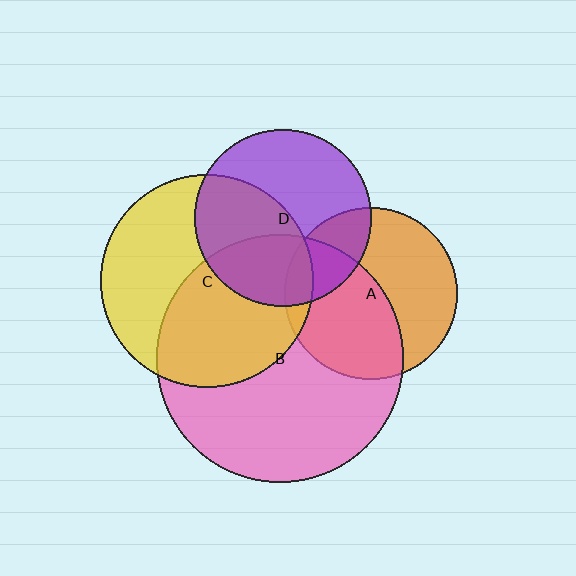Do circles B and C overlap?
Yes.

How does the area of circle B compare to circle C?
Approximately 1.4 times.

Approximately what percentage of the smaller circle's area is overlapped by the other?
Approximately 50%.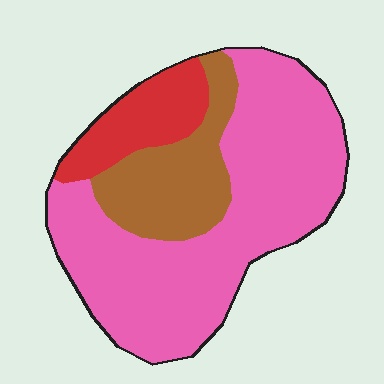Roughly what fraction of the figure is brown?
Brown takes up about one fifth (1/5) of the figure.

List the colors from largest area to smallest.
From largest to smallest: pink, brown, red.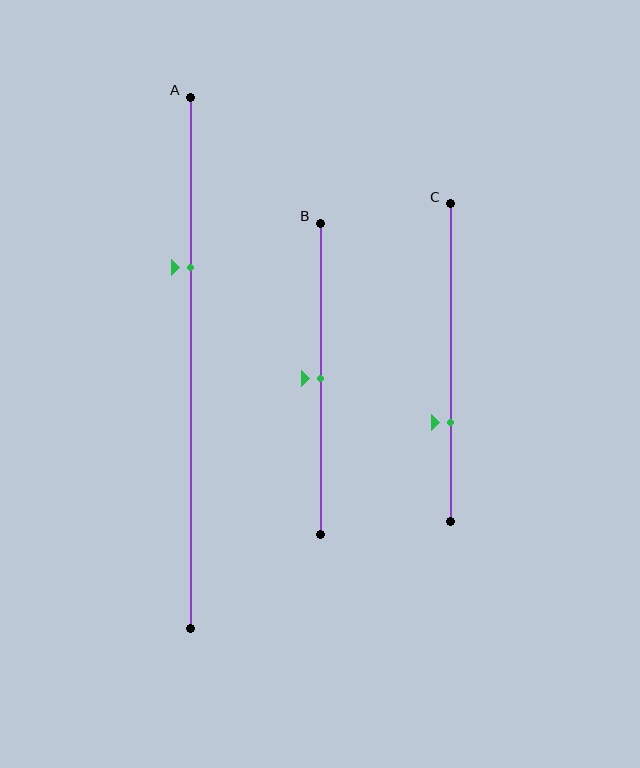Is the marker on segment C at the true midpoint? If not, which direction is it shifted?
No, the marker on segment C is shifted downward by about 19% of the segment length.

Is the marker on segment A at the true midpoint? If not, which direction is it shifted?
No, the marker on segment A is shifted upward by about 18% of the segment length.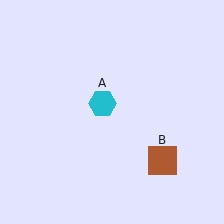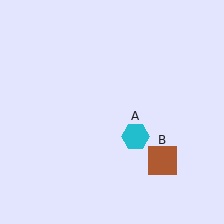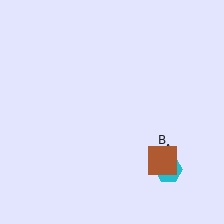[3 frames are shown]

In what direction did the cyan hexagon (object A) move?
The cyan hexagon (object A) moved down and to the right.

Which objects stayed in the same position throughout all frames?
Brown square (object B) remained stationary.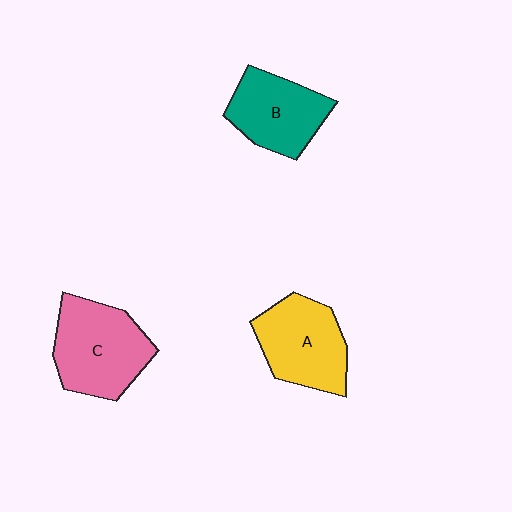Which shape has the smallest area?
Shape B (teal).